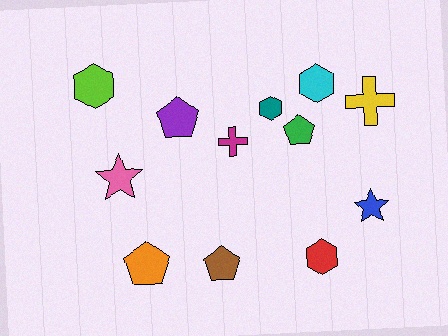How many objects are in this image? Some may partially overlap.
There are 12 objects.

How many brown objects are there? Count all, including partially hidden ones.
There is 1 brown object.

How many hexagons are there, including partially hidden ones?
There are 4 hexagons.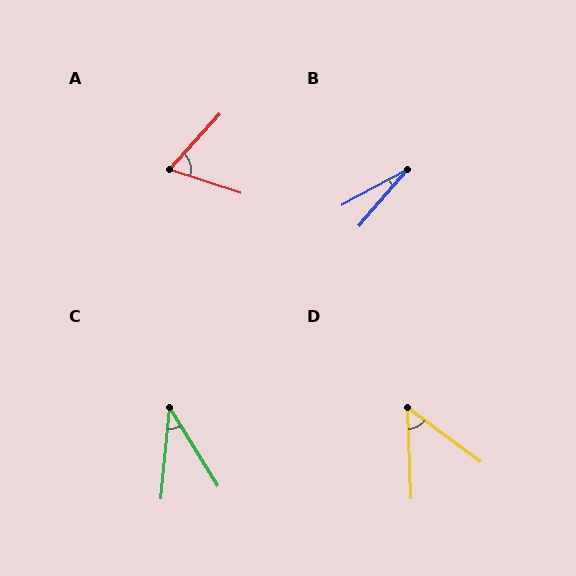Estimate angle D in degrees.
Approximately 51 degrees.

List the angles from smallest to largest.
B (21°), C (37°), D (51°), A (66°).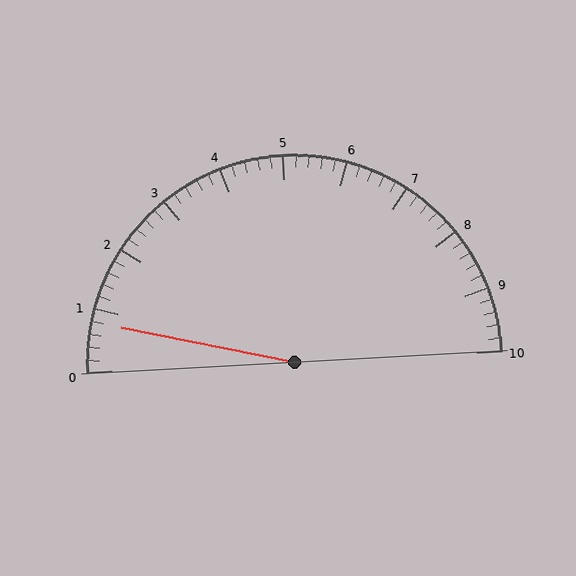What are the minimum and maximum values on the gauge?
The gauge ranges from 0 to 10.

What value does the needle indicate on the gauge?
The needle indicates approximately 0.8.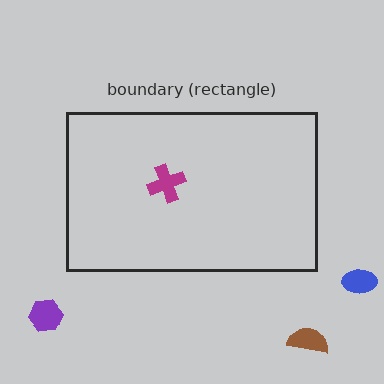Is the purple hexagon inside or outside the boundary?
Outside.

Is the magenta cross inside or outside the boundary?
Inside.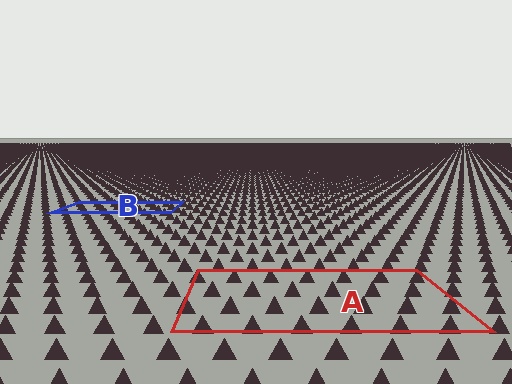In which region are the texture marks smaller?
The texture marks are smaller in region B, because it is farther away.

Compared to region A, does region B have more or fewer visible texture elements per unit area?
Region B has more texture elements per unit area — they are packed more densely because it is farther away.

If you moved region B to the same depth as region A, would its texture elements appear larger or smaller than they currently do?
They would appear larger. At a closer depth, the same texture elements are projected at a bigger on-screen size.